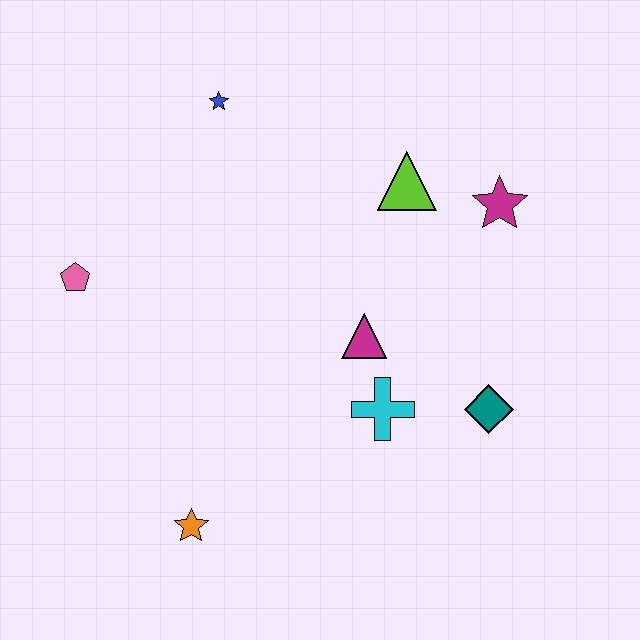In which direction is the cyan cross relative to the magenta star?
The cyan cross is below the magenta star.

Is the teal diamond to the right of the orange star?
Yes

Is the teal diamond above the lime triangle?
No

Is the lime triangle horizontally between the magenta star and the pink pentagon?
Yes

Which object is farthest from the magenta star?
The orange star is farthest from the magenta star.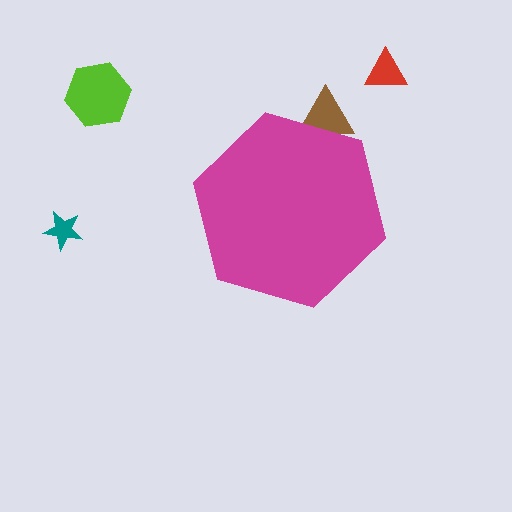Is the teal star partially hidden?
No, the teal star is fully visible.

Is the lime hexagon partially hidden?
No, the lime hexagon is fully visible.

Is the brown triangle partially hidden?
Yes, the brown triangle is partially hidden behind the magenta hexagon.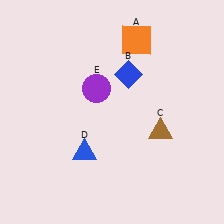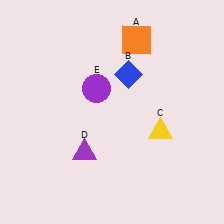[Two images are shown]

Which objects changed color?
C changed from brown to yellow. D changed from blue to purple.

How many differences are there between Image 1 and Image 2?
There are 2 differences between the two images.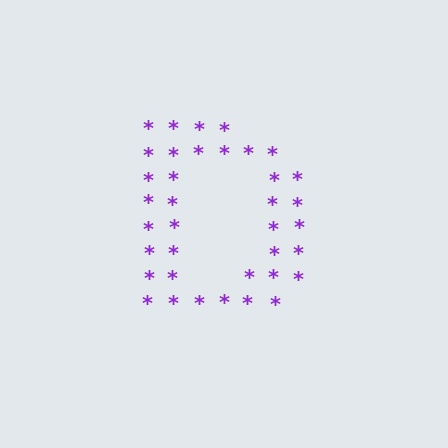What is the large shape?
The large shape is the letter D.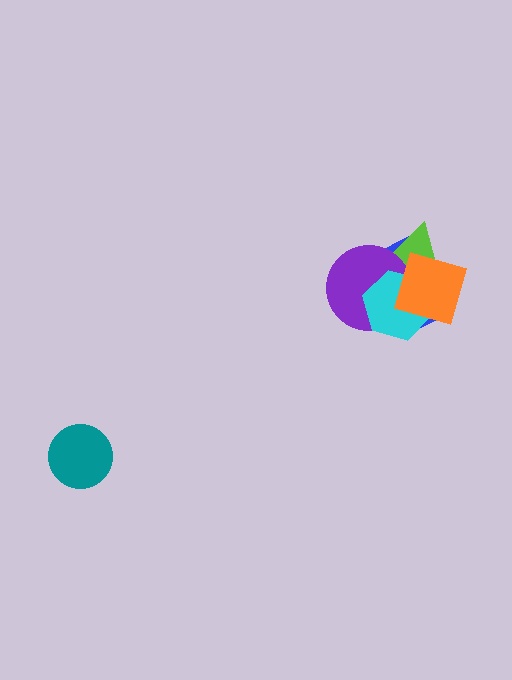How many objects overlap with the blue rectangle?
4 objects overlap with the blue rectangle.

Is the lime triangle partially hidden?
Yes, it is partially covered by another shape.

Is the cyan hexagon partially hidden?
Yes, it is partially covered by another shape.